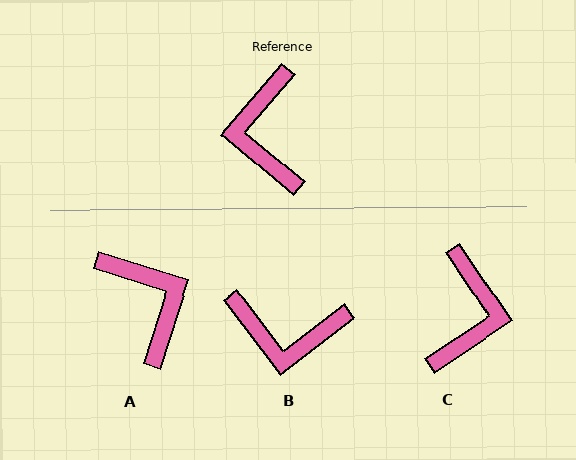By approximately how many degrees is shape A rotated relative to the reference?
Approximately 158 degrees clockwise.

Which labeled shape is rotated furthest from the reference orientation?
C, about 164 degrees away.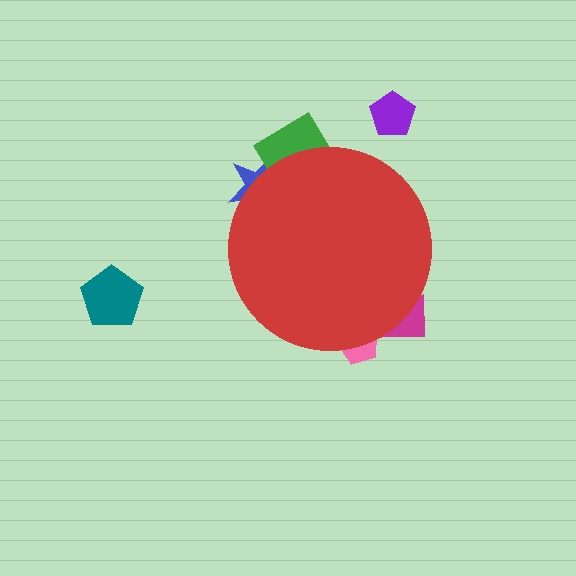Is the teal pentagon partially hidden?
No, the teal pentagon is fully visible.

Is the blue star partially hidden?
Yes, the blue star is partially hidden behind the red circle.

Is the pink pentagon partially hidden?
Yes, the pink pentagon is partially hidden behind the red circle.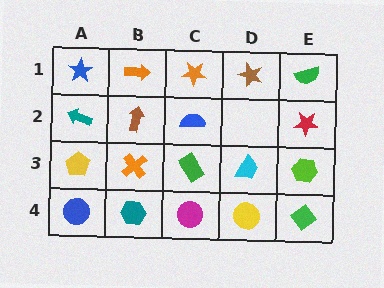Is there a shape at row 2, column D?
No, that cell is empty.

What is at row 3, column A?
A yellow pentagon.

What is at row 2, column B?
A brown arrow.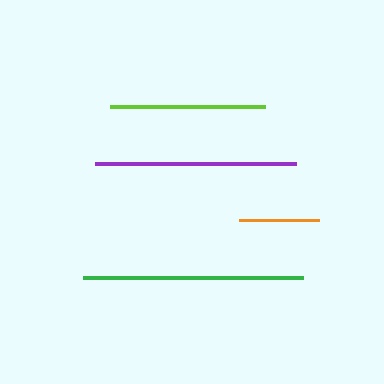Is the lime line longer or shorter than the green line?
The green line is longer than the lime line.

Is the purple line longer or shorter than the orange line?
The purple line is longer than the orange line.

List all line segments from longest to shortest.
From longest to shortest: green, purple, lime, orange.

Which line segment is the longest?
The green line is the longest at approximately 220 pixels.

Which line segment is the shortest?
The orange line is the shortest at approximately 80 pixels.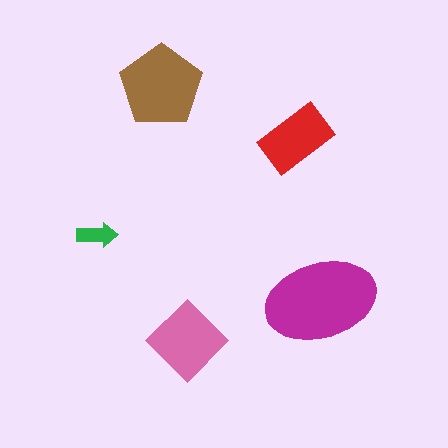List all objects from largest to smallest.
The magenta ellipse, the brown pentagon, the pink diamond, the red rectangle, the green arrow.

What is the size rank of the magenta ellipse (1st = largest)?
1st.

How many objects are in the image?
There are 5 objects in the image.